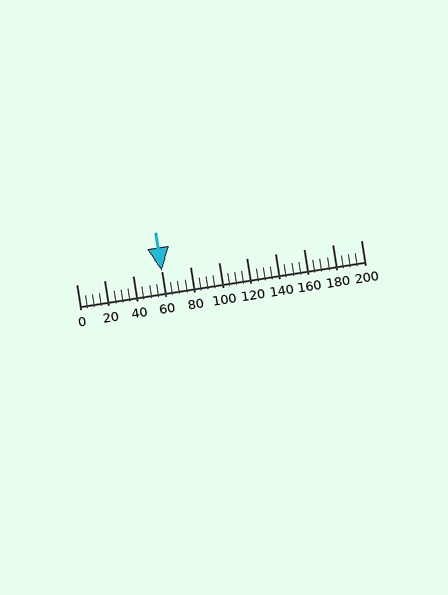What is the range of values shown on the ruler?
The ruler shows values from 0 to 200.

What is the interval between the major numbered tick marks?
The major tick marks are spaced 20 units apart.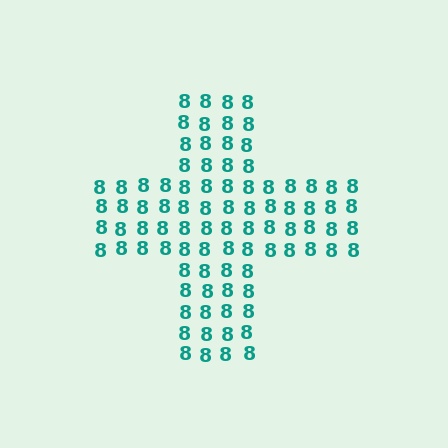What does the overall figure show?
The overall figure shows a cross.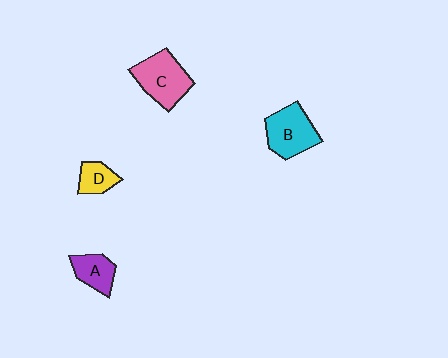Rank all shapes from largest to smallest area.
From largest to smallest: C (pink), B (cyan), A (purple), D (yellow).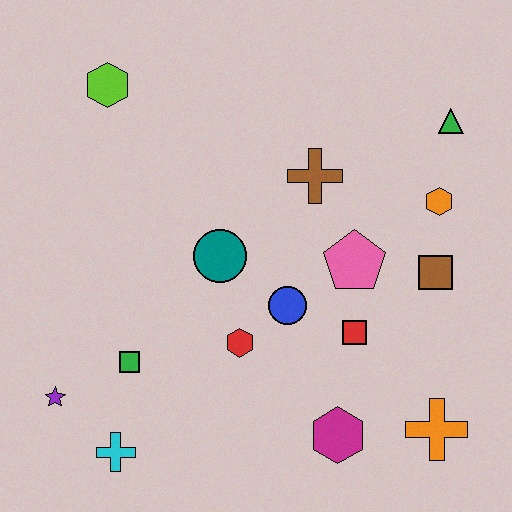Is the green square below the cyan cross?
No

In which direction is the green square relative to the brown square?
The green square is to the left of the brown square.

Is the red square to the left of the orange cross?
Yes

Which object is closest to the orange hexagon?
The brown square is closest to the orange hexagon.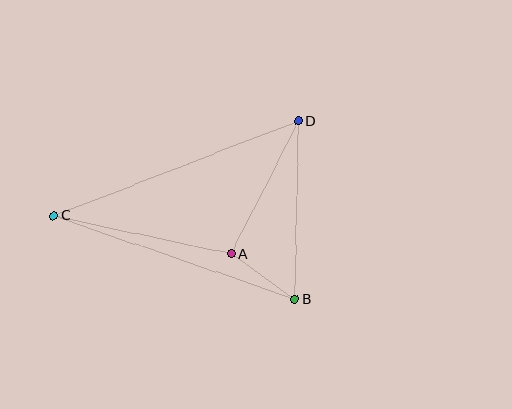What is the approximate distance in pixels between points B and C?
The distance between B and C is approximately 255 pixels.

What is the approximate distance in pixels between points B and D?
The distance between B and D is approximately 178 pixels.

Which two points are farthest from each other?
Points C and D are farthest from each other.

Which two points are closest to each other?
Points A and B are closest to each other.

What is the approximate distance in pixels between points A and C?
The distance between A and C is approximately 181 pixels.